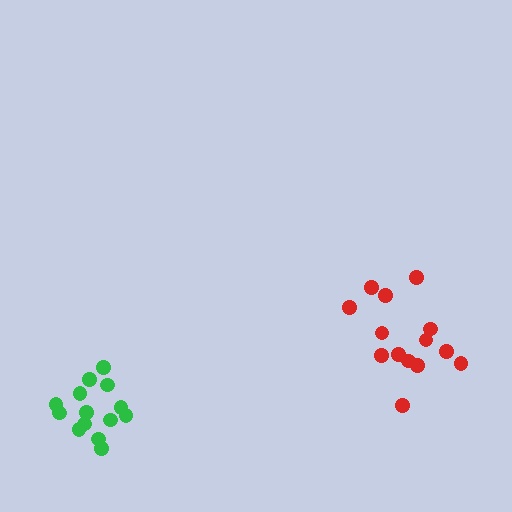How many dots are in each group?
Group 1: 14 dots, Group 2: 14 dots (28 total).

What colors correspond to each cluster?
The clusters are colored: red, green.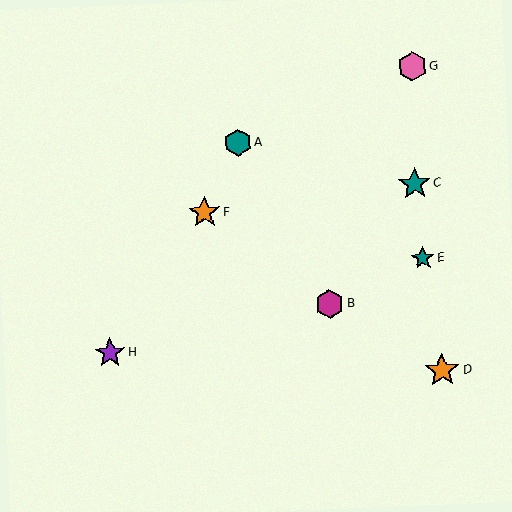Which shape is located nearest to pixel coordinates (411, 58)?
The pink hexagon (labeled G) at (412, 67) is nearest to that location.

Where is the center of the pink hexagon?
The center of the pink hexagon is at (412, 67).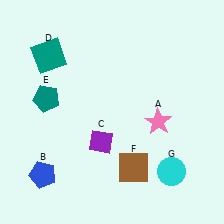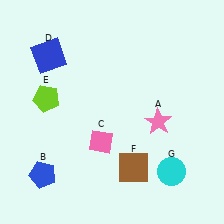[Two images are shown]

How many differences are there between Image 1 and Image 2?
There are 3 differences between the two images.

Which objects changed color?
C changed from purple to pink. D changed from teal to blue. E changed from teal to lime.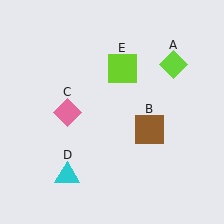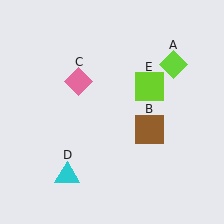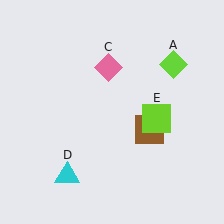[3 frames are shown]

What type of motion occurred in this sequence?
The pink diamond (object C), lime square (object E) rotated clockwise around the center of the scene.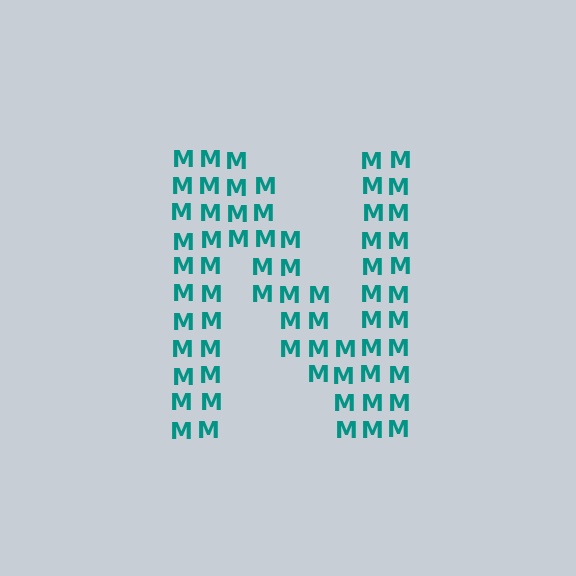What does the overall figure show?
The overall figure shows the letter N.